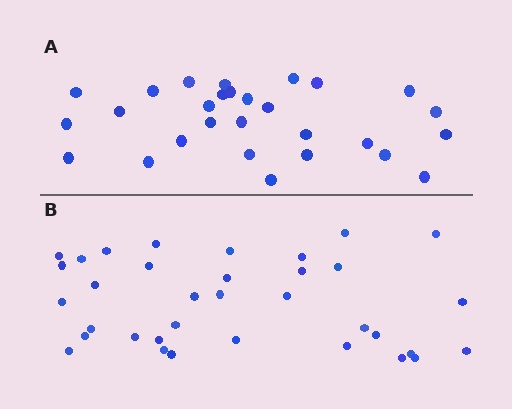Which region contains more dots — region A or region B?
Region B (the bottom region) has more dots.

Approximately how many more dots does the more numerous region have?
Region B has roughly 8 or so more dots than region A.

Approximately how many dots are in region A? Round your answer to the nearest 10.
About 30 dots. (The exact count is 28, which rounds to 30.)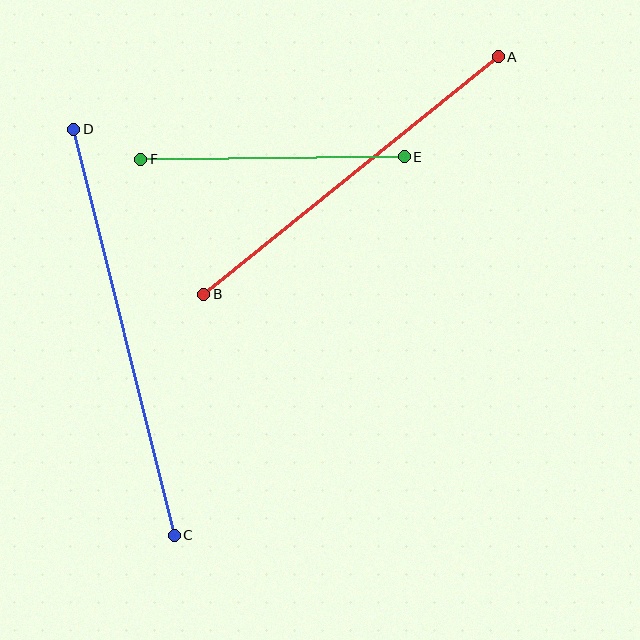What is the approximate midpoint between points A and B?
The midpoint is at approximately (351, 176) pixels.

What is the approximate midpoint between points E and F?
The midpoint is at approximately (272, 158) pixels.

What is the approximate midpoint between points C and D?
The midpoint is at approximately (124, 332) pixels.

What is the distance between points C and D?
The distance is approximately 418 pixels.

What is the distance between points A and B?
The distance is approximately 379 pixels.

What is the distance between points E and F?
The distance is approximately 264 pixels.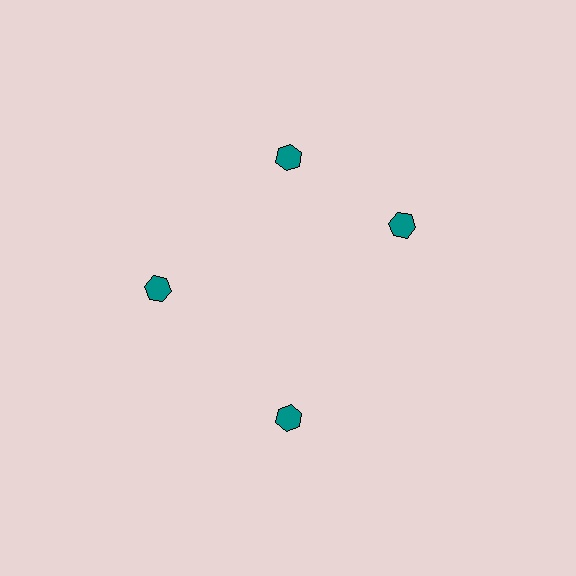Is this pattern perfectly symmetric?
No. The 4 teal hexagons are arranged in a ring, but one element near the 3 o'clock position is rotated out of alignment along the ring, breaking the 4-fold rotational symmetry.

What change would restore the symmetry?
The symmetry would be restored by rotating it back into even spacing with its neighbors so that all 4 hexagons sit at equal angles and equal distance from the center.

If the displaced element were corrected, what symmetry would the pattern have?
It would have 4-fold rotational symmetry — the pattern would map onto itself every 90 degrees.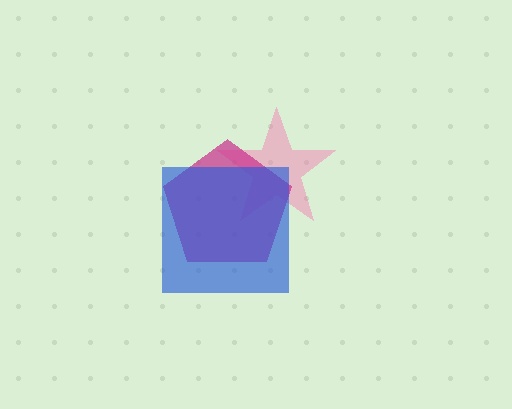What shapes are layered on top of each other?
The layered shapes are: a pink star, a magenta pentagon, a blue square.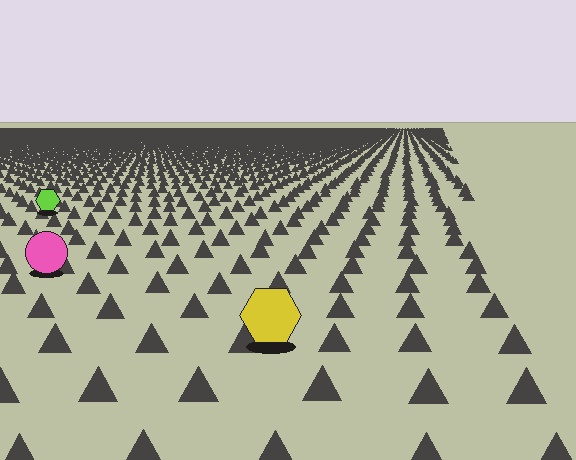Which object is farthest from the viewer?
The lime hexagon is farthest from the viewer. It appears smaller and the ground texture around it is denser.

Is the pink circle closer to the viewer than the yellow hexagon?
No. The yellow hexagon is closer — you can tell from the texture gradient: the ground texture is coarser near it.